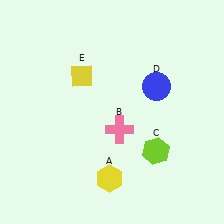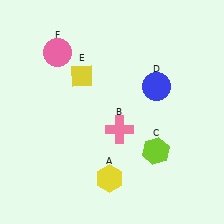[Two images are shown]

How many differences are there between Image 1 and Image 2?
There is 1 difference between the two images.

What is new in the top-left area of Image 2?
A pink circle (F) was added in the top-left area of Image 2.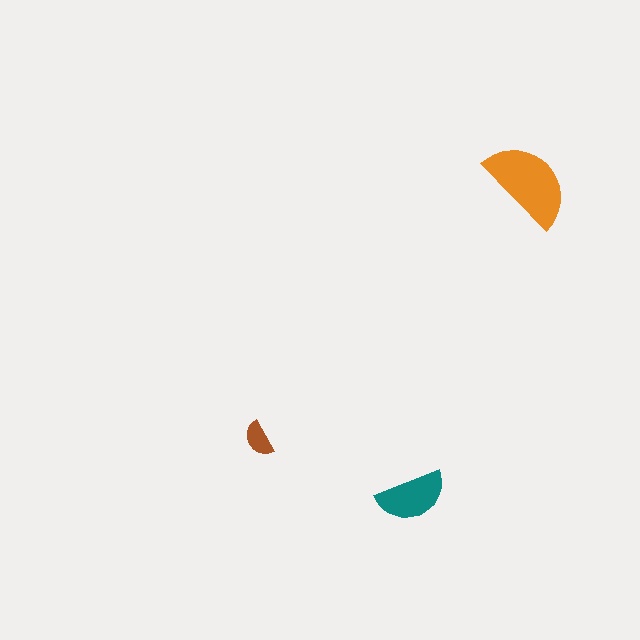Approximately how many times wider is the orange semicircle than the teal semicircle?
About 1.5 times wider.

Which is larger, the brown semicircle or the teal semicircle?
The teal one.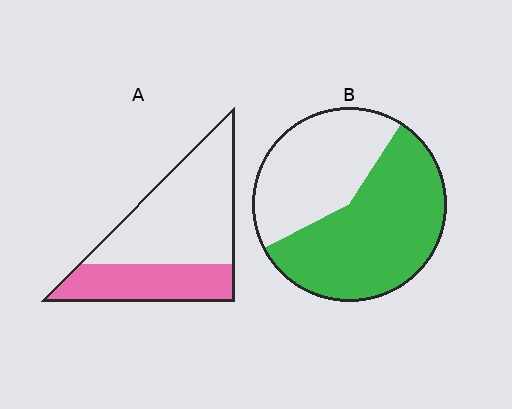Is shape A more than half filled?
No.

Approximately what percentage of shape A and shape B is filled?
A is approximately 35% and B is approximately 60%.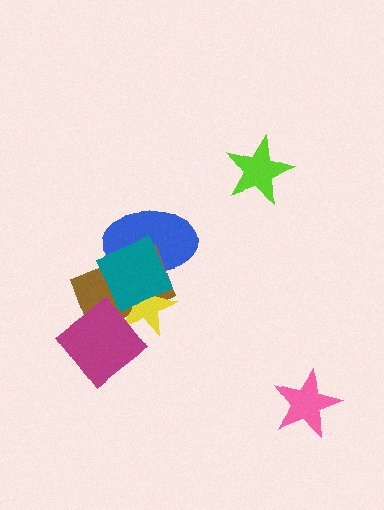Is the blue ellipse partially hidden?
Yes, it is partially covered by another shape.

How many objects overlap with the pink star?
0 objects overlap with the pink star.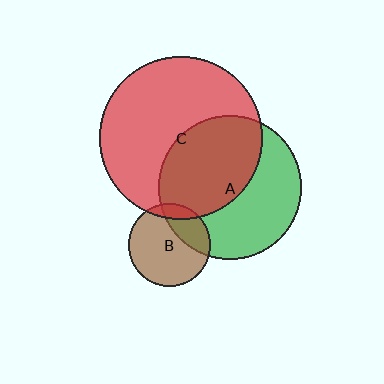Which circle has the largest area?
Circle C (red).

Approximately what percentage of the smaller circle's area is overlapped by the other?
Approximately 25%.